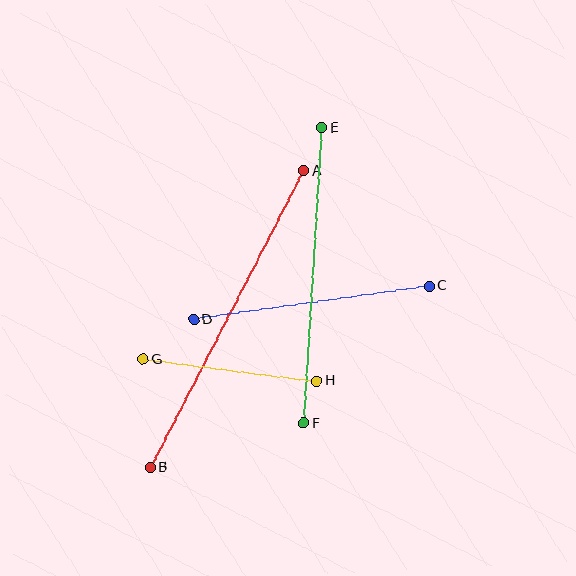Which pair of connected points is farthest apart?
Points A and B are farthest apart.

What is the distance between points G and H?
The distance is approximately 174 pixels.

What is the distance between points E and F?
The distance is approximately 296 pixels.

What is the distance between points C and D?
The distance is approximately 238 pixels.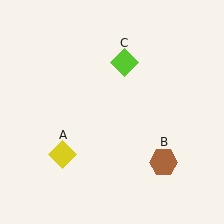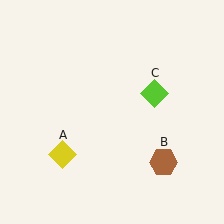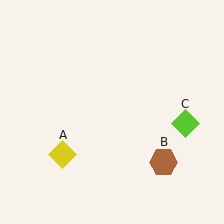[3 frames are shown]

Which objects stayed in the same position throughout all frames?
Yellow diamond (object A) and brown hexagon (object B) remained stationary.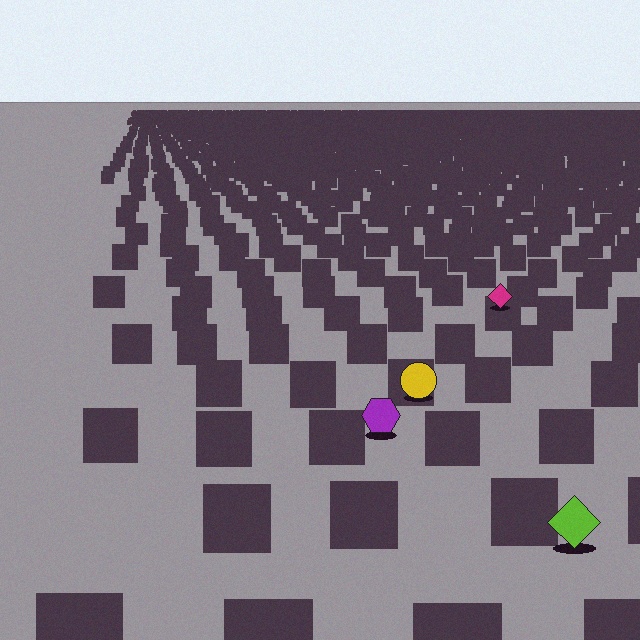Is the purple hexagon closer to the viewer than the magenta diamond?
Yes. The purple hexagon is closer — you can tell from the texture gradient: the ground texture is coarser near it.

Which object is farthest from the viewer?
The magenta diamond is farthest from the viewer. It appears smaller and the ground texture around it is denser.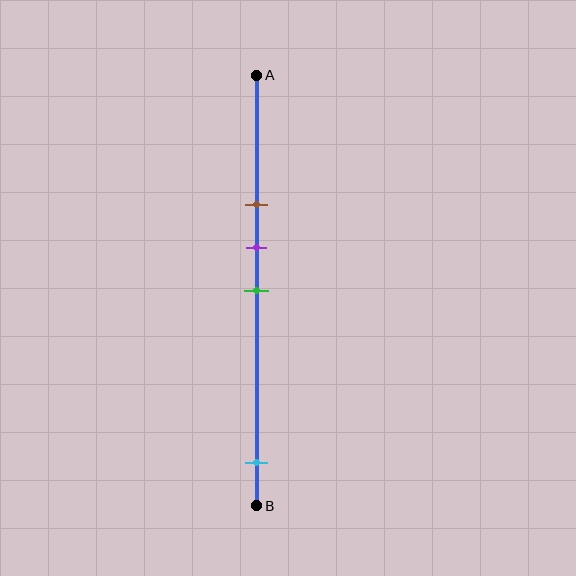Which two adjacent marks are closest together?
The purple and green marks are the closest adjacent pair.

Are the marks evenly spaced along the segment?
No, the marks are not evenly spaced.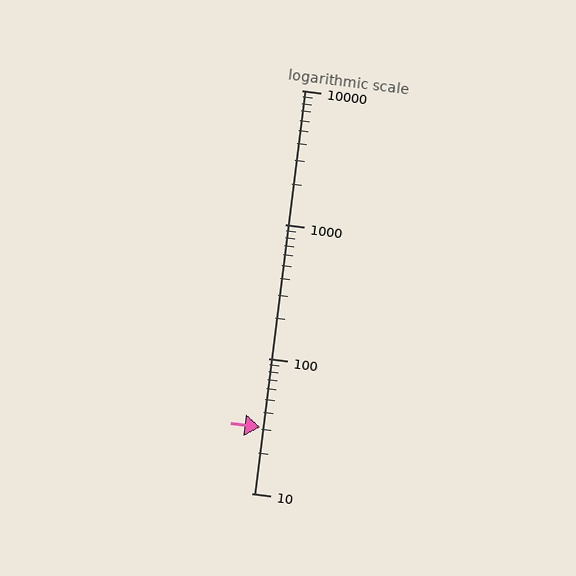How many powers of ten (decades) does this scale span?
The scale spans 3 decades, from 10 to 10000.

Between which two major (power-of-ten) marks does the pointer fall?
The pointer is between 10 and 100.